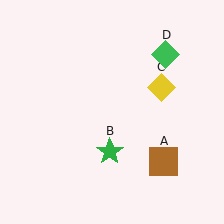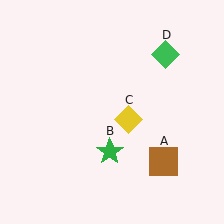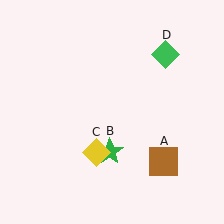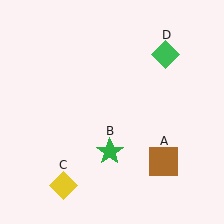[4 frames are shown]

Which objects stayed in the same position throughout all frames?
Brown square (object A) and green star (object B) and green diamond (object D) remained stationary.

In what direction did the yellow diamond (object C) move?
The yellow diamond (object C) moved down and to the left.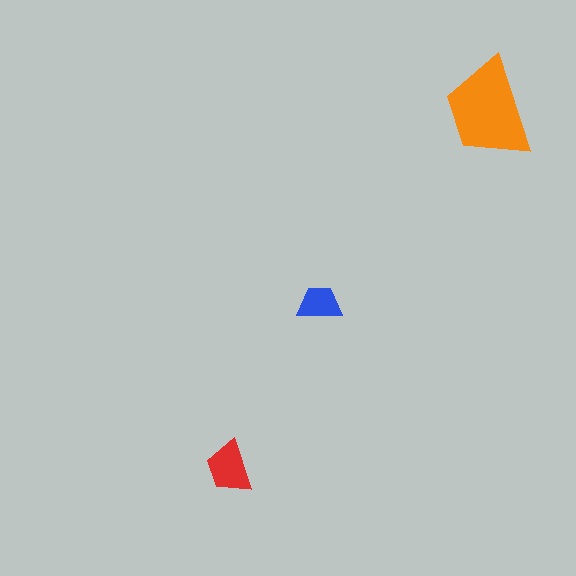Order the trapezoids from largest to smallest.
the orange one, the red one, the blue one.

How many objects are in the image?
There are 3 objects in the image.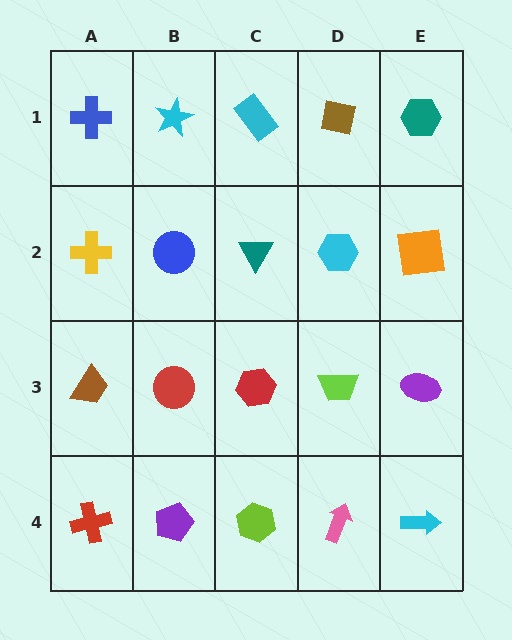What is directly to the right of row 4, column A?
A purple pentagon.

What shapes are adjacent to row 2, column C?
A cyan rectangle (row 1, column C), a red hexagon (row 3, column C), a blue circle (row 2, column B), a cyan hexagon (row 2, column D).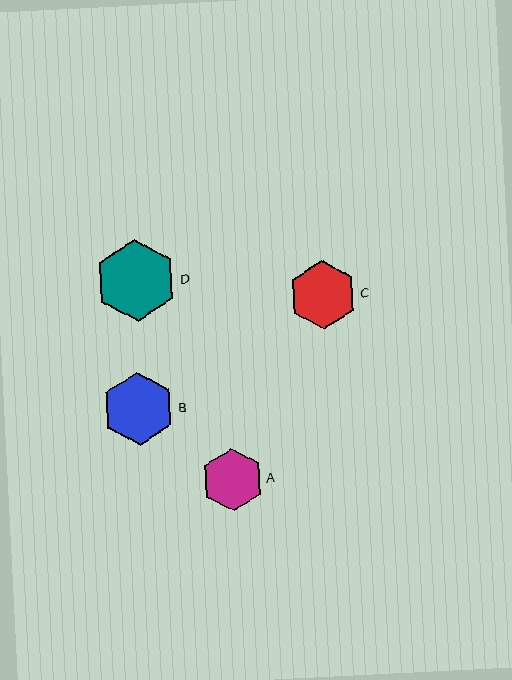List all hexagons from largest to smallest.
From largest to smallest: D, B, C, A.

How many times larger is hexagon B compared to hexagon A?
Hexagon B is approximately 1.2 times the size of hexagon A.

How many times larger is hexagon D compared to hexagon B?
Hexagon D is approximately 1.1 times the size of hexagon B.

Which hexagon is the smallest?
Hexagon A is the smallest with a size of approximately 62 pixels.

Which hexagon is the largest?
Hexagon D is the largest with a size of approximately 81 pixels.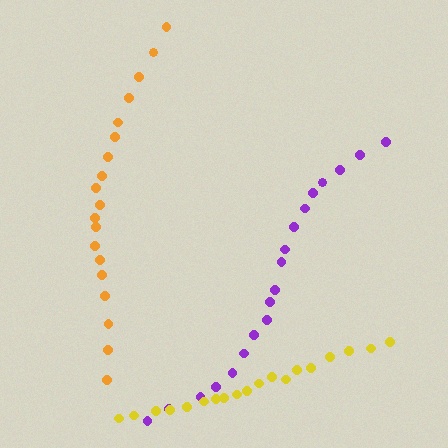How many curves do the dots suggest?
There are 3 distinct paths.